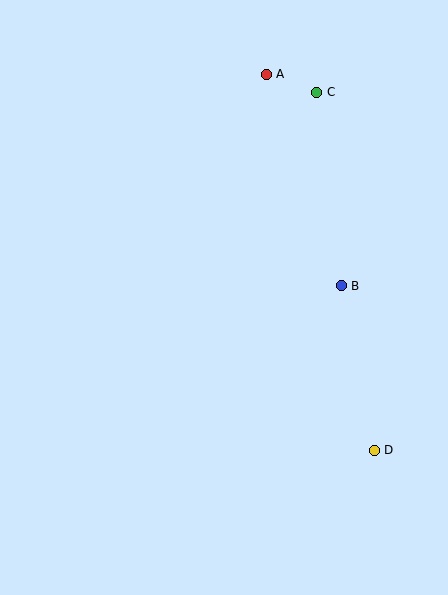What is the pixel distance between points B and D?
The distance between B and D is 168 pixels.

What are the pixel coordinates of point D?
Point D is at (374, 450).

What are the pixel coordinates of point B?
Point B is at (341, 286).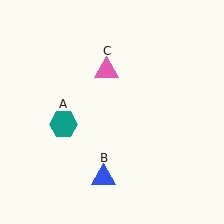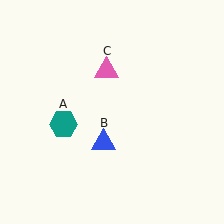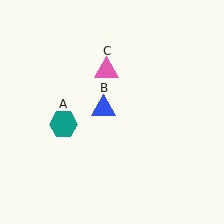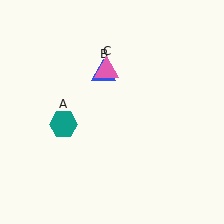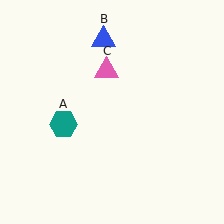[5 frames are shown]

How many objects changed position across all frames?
1 object changed position: blue triangle (object B).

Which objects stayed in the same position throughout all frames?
Teal hexagon (object A) and pink triangle (object C) remained stationary.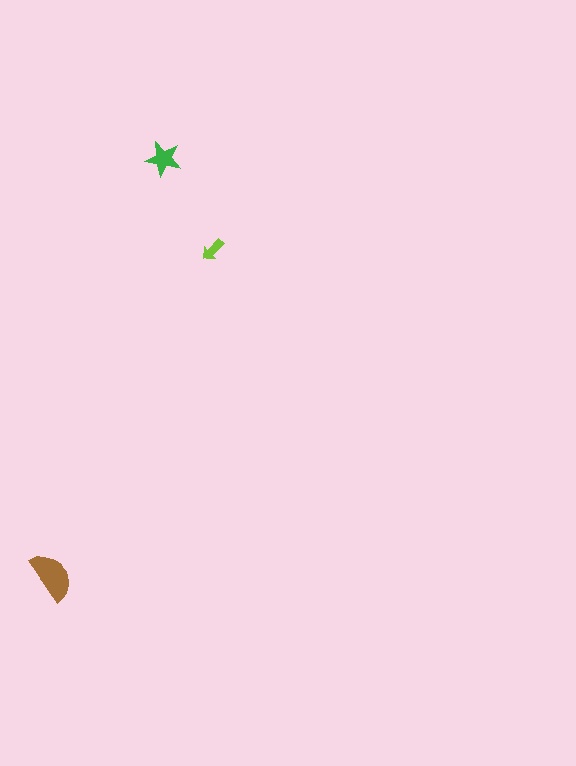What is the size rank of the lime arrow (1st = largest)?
3rd.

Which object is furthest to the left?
The brown semicircle is leftmost.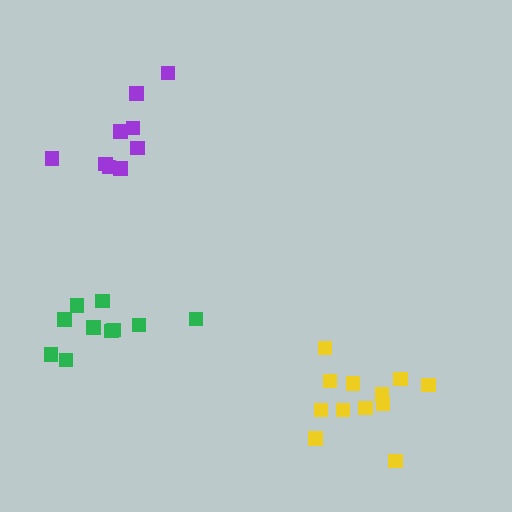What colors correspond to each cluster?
The clusters are colored: green, purple, yellow.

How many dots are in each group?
Group 1: 10 dots, Group 2: 9 dots, Group 3: 12 dots (31 total).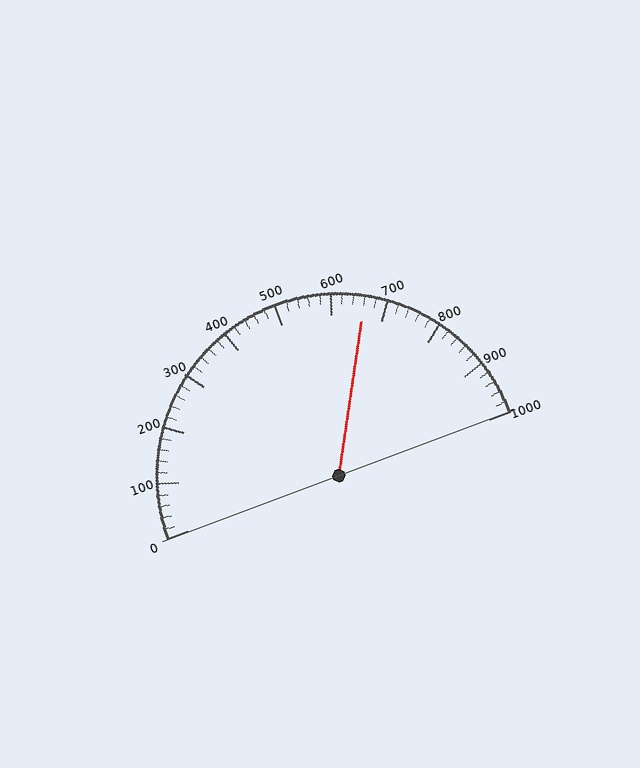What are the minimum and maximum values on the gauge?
The gauge ranges from 0 to 1000.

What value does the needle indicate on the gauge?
The needle indicates approximately 660.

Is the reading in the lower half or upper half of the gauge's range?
The reading is in the upper half of the range (0 to 1000).